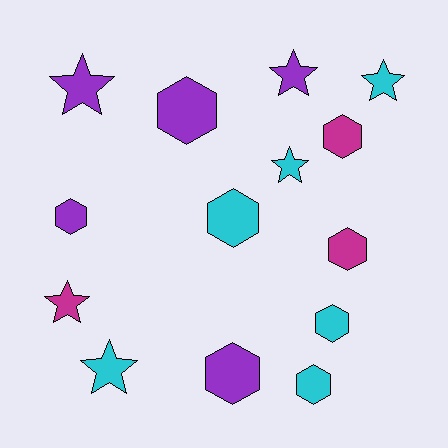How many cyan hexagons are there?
There are 3 cyan hexagons.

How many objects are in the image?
There are 14 objects.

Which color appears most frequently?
Cyan, with 6 objects.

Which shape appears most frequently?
Hexagon, with 8 objects.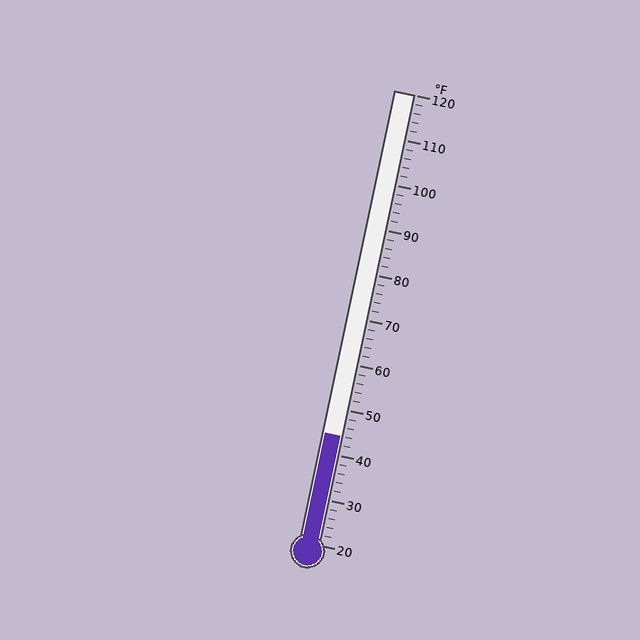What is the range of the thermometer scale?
The thermometer scale ranges from 20°F to 120°F.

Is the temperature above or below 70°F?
The temperature is below 70°F.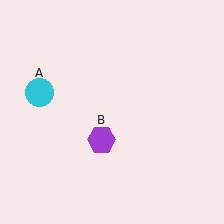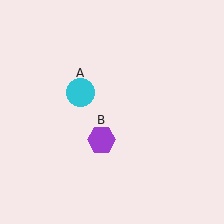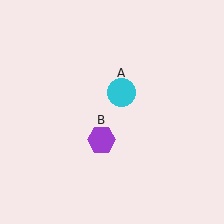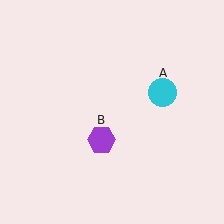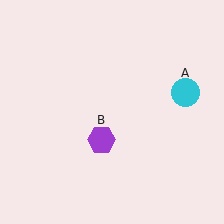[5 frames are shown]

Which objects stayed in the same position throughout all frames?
Purple hexagon (object B) remained stationary.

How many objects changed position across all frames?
1 object changed position: cyan circle (object A).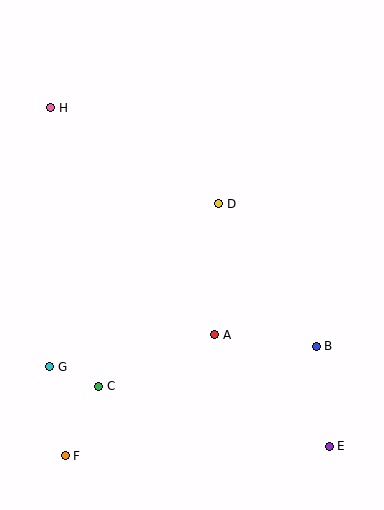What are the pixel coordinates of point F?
Point F is at (65, 456).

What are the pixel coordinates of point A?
Point A is at (215, 335).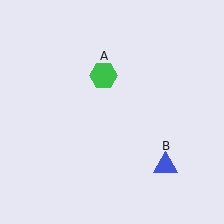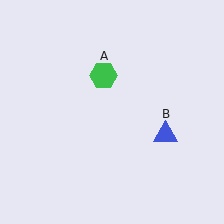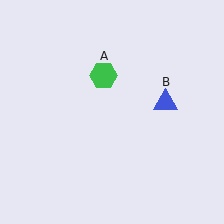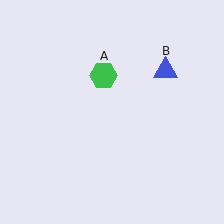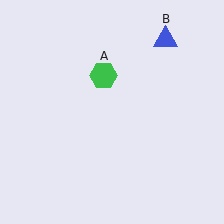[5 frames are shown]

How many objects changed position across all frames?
1 object changed position: blue triangle (object B).